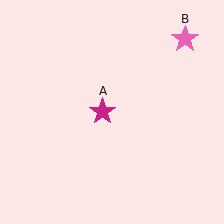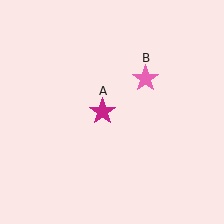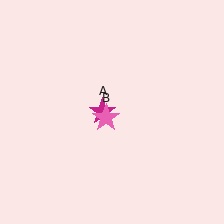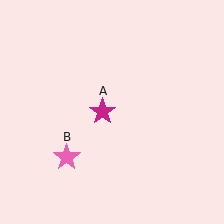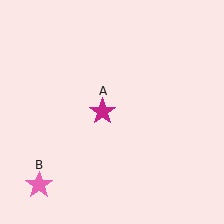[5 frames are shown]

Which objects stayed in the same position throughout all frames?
Magenta star (object A) remained stationary.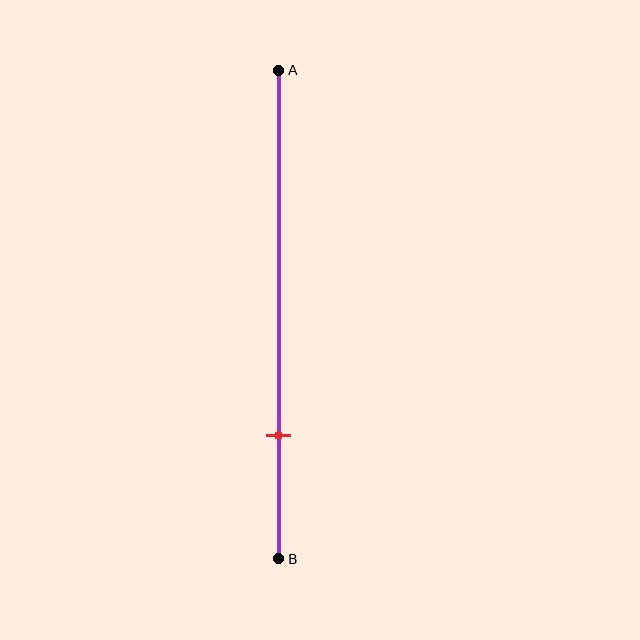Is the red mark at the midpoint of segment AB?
No, the mark is at about 75% from A, not at the 50% midpoint.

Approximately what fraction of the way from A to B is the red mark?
The red mark is approximately 75% of the way from A to B.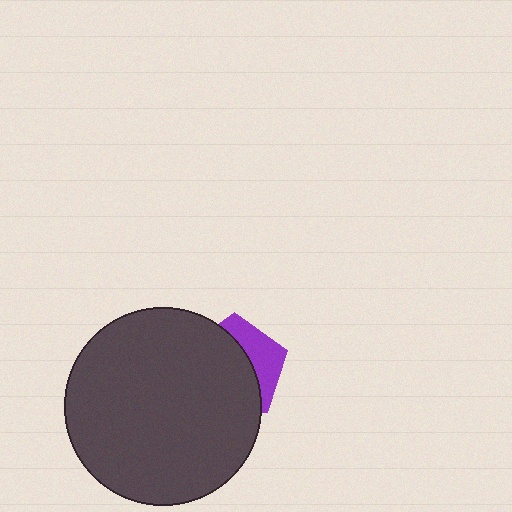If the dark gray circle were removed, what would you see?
You would see the complete purple pentagon.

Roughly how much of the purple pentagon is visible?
A small part of it is visible (roughly 33%).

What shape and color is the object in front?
The object in front is a dark gray circle.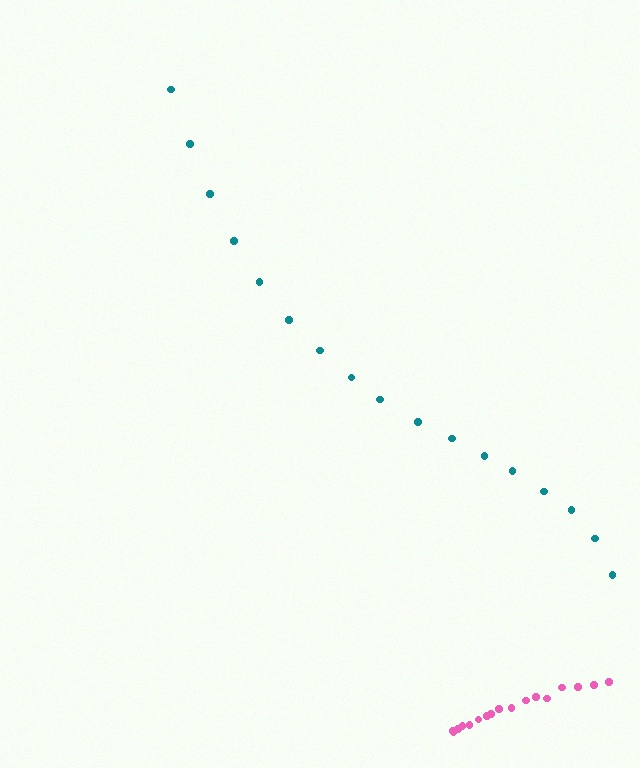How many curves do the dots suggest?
There are 2 distinct paths.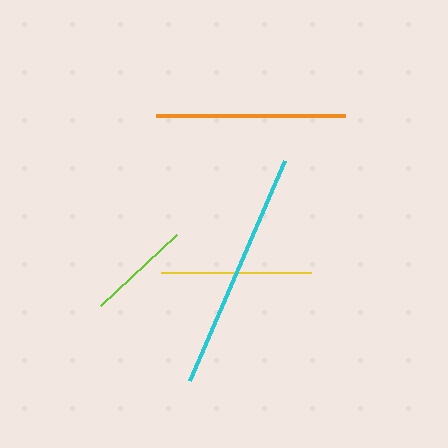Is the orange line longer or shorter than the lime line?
The orange line is longer than the lime line.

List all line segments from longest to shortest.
From longest to shortest: cyan, orange, yellow, lime.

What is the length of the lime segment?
The lime segment is approximately 104 pixels long.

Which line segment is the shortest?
The lime line is the shortest at approximately 104 pixels.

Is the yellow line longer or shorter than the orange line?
The orange line is longer than the yellow line.